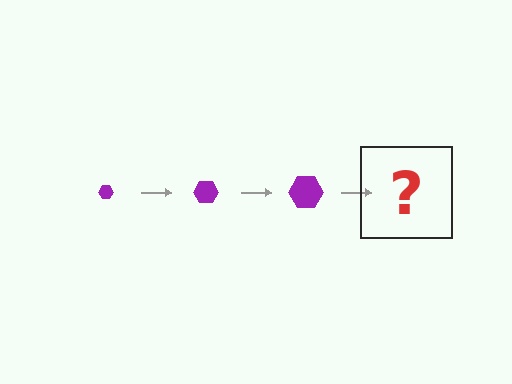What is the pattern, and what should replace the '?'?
The pattern is that the hexagon gets progressively larger each step. The '?' should be a purple hexagon, larger than the previous one.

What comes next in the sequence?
The next element should be a purple hexagon, larger than the previous one.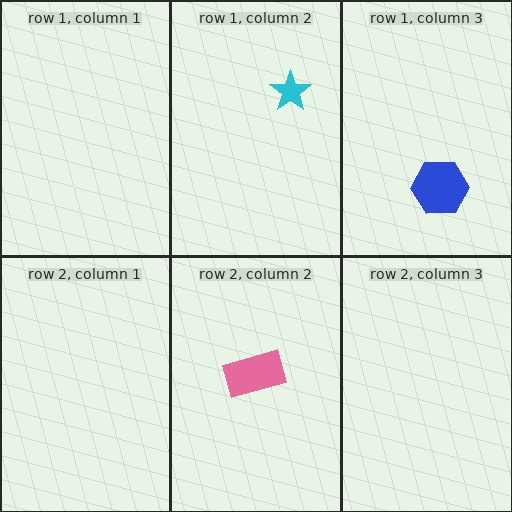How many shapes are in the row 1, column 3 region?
1.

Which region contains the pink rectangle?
The row 2, column 2 region.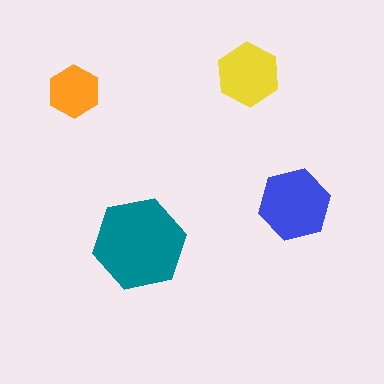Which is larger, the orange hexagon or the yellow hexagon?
The yellow one.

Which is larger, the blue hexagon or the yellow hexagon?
The blue one.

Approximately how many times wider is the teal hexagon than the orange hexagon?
About 2 times wider.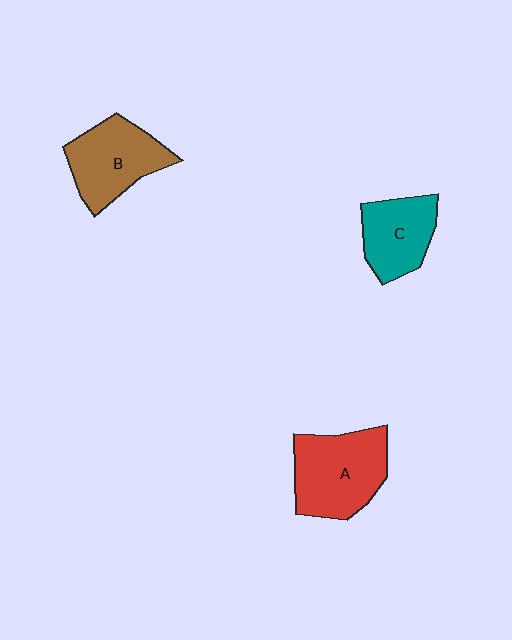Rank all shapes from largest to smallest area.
From largest to smallest: A (red), B (brown), C (teal).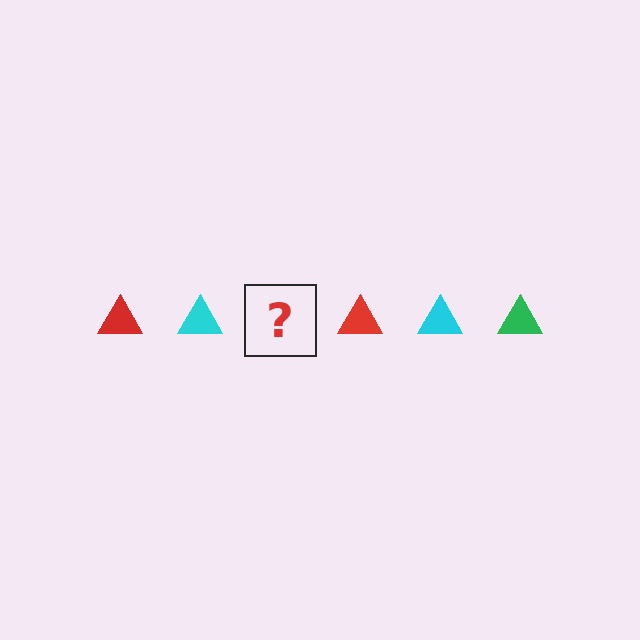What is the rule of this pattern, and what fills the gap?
The rule is that the pattern cycles through red, cyan, green triangles. The gap should be filled with a green triangle.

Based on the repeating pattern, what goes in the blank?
The blank should be a green triangle.